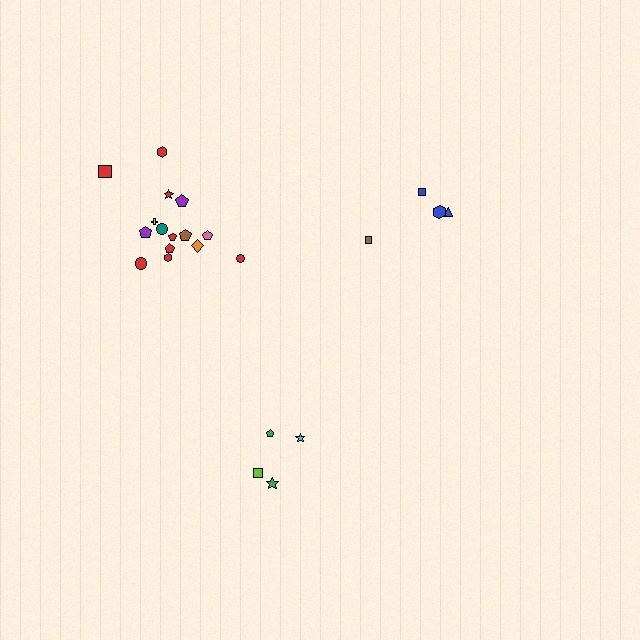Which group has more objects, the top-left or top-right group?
The top-left group.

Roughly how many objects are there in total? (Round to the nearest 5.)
Roughly 25 objects in total.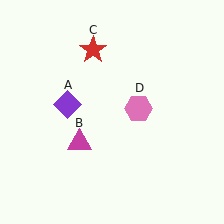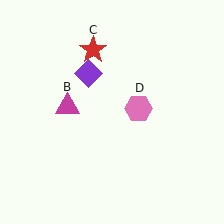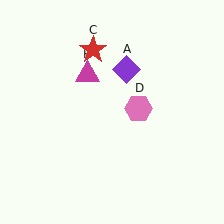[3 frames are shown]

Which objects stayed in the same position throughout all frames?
Red star (object C) and pink hexagon (object D) remained stationary.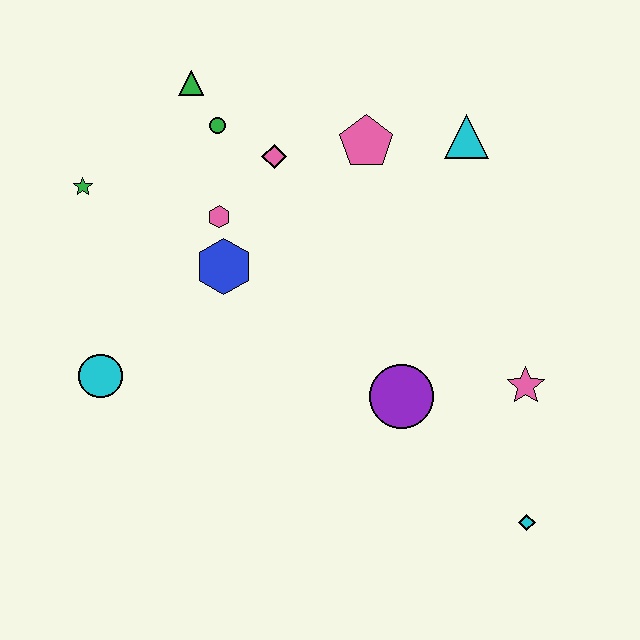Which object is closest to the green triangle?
The green circle is closest to the green triangle.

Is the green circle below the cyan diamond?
No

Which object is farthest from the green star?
The cyan diamond is farthest from the green star.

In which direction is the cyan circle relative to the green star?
The cyan circle is below the green star.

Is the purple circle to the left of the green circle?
No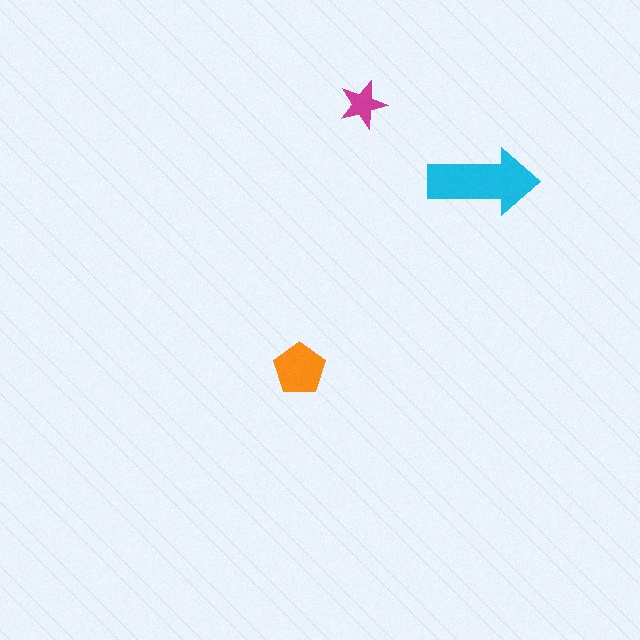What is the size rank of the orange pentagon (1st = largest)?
2nd.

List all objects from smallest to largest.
The magenta star, the orange pentagon, the cyan arrow.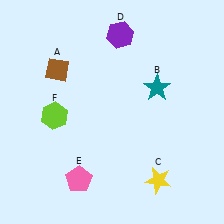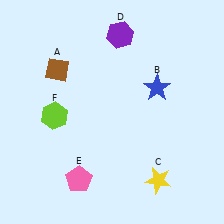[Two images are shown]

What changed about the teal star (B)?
In Image 1, B is teal. In Image 2, it changed to blue.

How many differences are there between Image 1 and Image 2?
There is 1 difference between the two images.